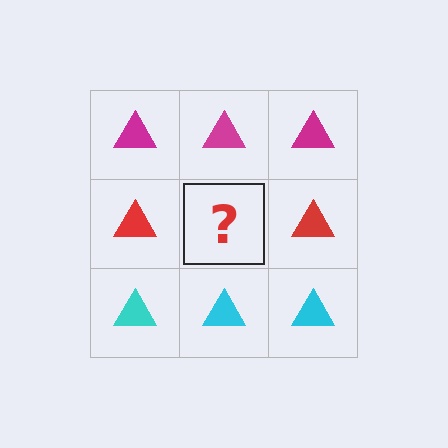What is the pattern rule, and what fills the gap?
The rule is that each row has a consistent color. The gap should be filled with a red triangle.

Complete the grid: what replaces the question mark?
The question mark should be replaced with a red triangle.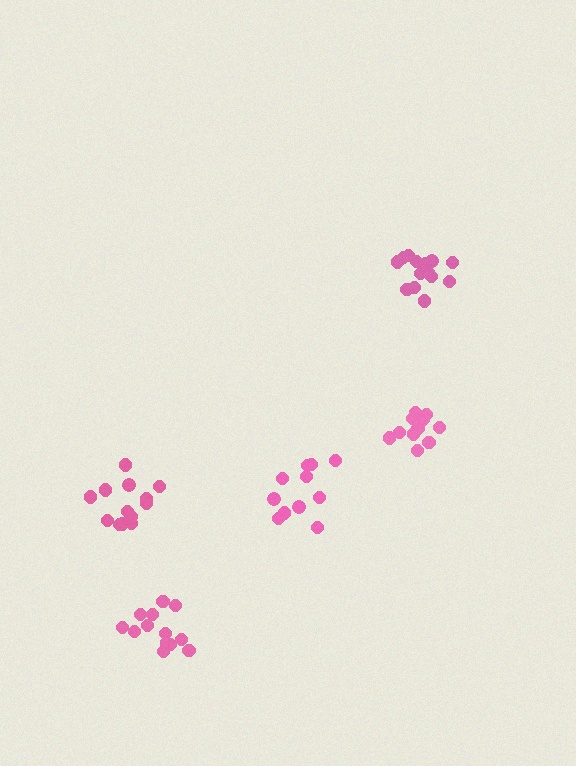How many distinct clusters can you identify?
There are 5 distinct clusters.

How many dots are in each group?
Group 1: 14 dots, Group 2: 11 dots, Group 3: 12 dots, Group 4: 13 dots, Group 5: 13 dots (63 total).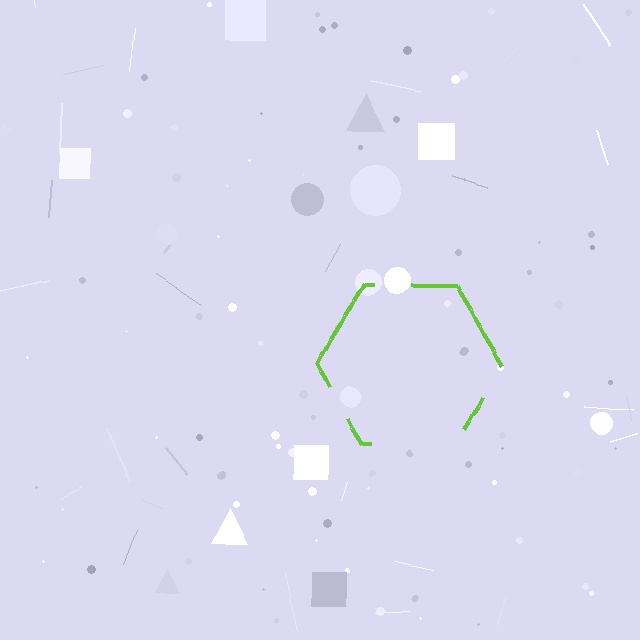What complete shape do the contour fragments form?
The contour fragments form a hexagon.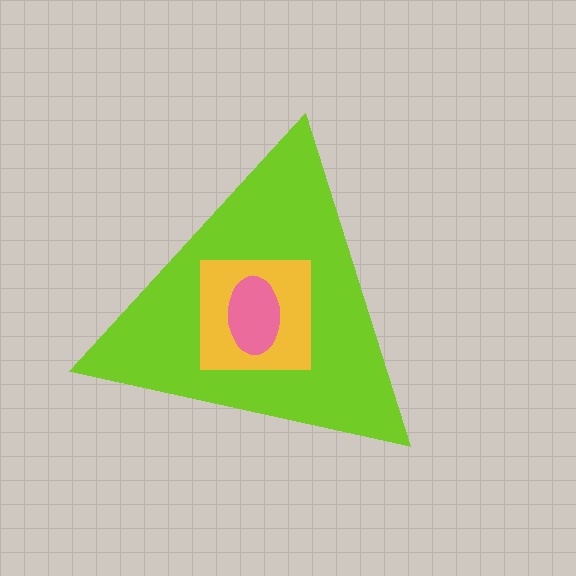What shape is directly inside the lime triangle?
The yellow square.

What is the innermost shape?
The pink ellipse.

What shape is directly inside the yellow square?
The pink ellipse.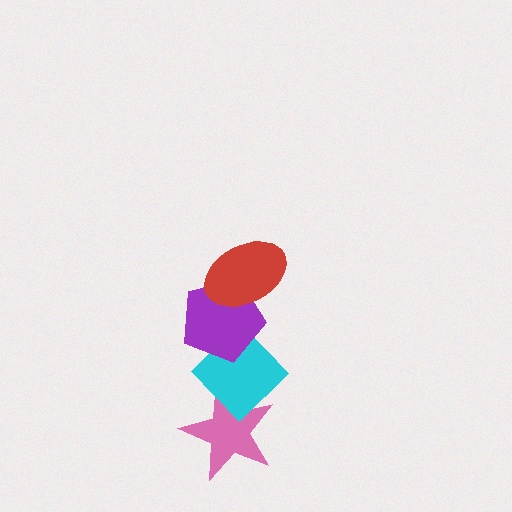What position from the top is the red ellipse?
The red ellipse is 1st from the top.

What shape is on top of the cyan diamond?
The purple pentagon is on top of the cyan diamond.